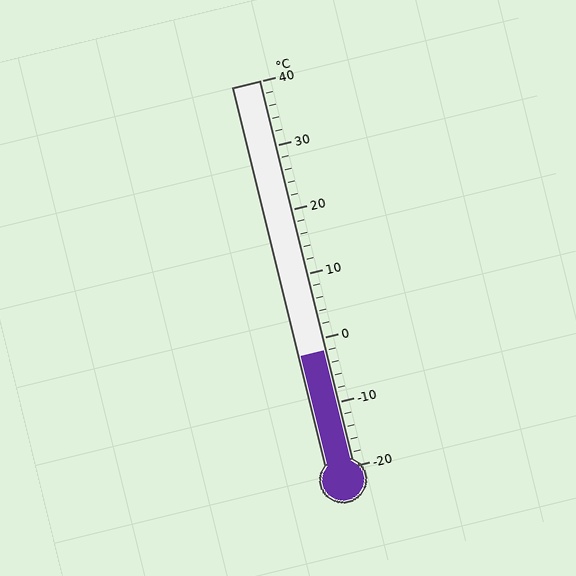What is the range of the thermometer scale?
The thermometer scale ranges from -20°C to 40°C.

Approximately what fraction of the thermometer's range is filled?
The thermometer is filled to approximately 30% of its range.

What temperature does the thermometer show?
The thermometer shows approximately -2°C.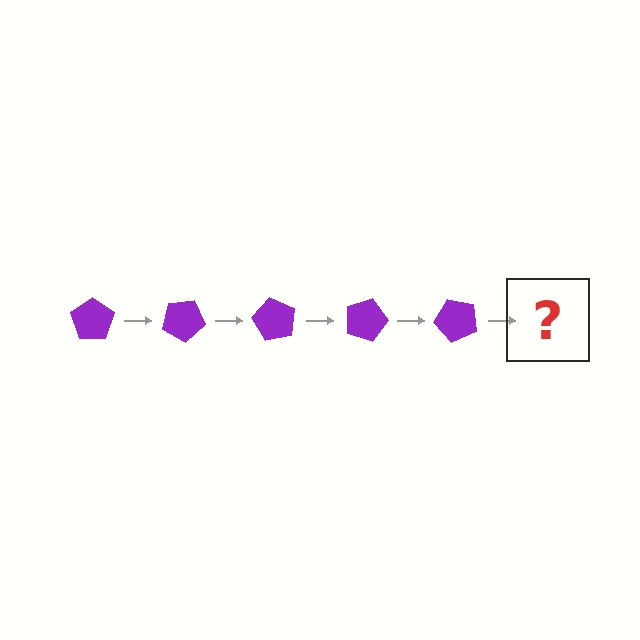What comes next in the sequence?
The next element should be a purple pentagon rotated 150 degrees.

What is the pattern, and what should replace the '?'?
The pattern is that the pentagon rotates 30 degrees each step. The '?' should be a purple pentagon rotated 150 degrees.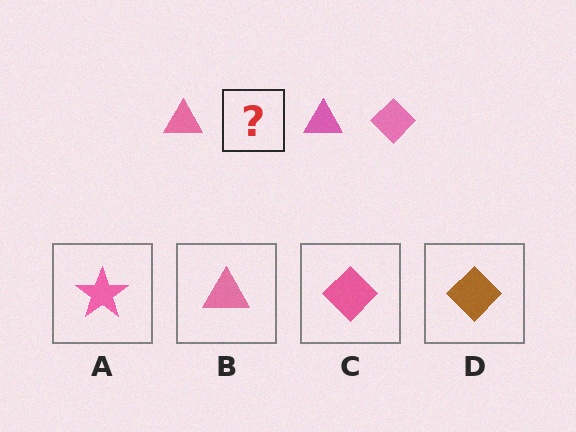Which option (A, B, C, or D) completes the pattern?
C.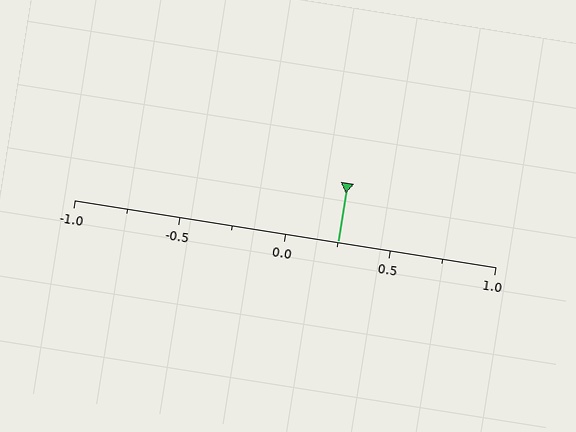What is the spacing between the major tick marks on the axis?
The major ticks are spaced 0.5 apart.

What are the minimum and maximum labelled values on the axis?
The axis runs from -1.0 to 1.0.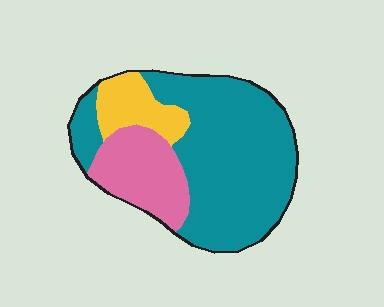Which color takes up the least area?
Yellow, at roughly 15%.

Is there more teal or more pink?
Teal.